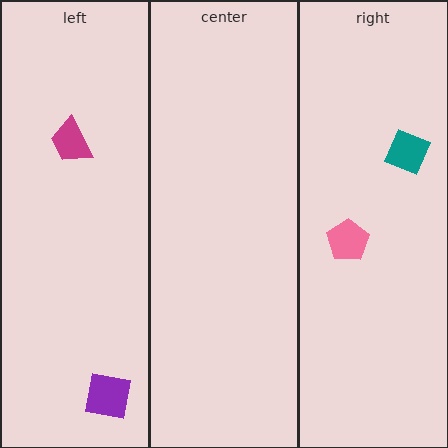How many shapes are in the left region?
2.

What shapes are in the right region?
The pink pentagon, the teal diamond.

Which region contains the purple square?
The left region.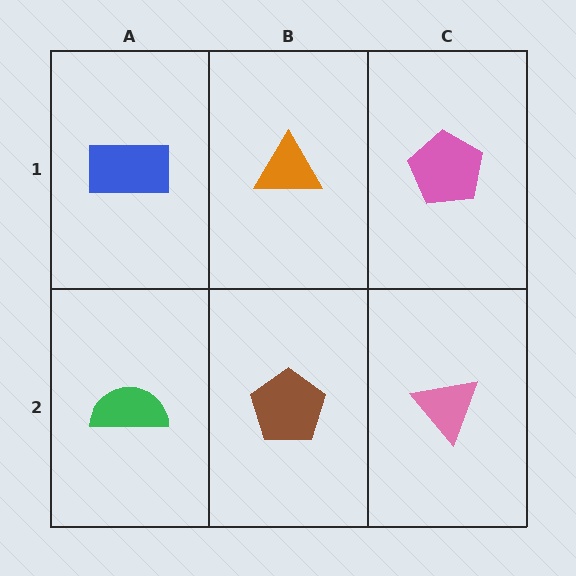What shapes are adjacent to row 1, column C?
A pink triangle (row 2, column C), an orange triangle (row 1, column B).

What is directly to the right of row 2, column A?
A brown pentagon.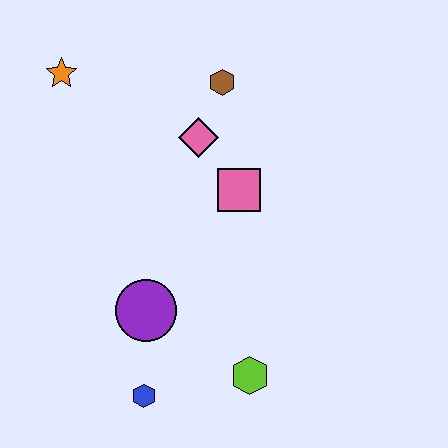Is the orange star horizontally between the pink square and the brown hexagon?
No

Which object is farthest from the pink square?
The blue hexagon is farthest from the pink square.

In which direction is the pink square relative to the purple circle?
The pink square is above the purple circle.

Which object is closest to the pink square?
The pink diamond is closest to the pink square.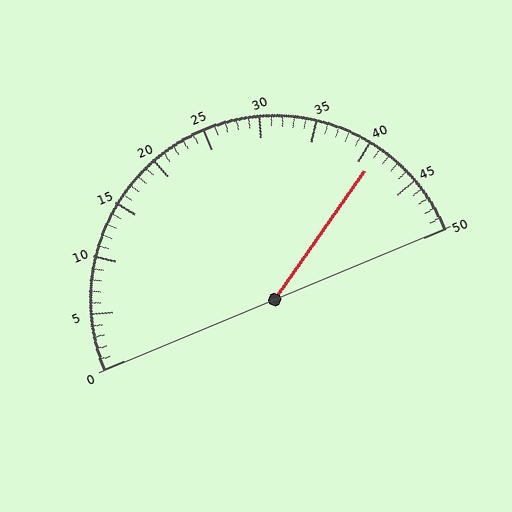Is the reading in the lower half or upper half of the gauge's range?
The reading is in the upper half of the range (0 to 50).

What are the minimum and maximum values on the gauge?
The gauge ranges from 0 to 50.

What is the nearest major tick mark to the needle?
The nearest major tick mark is 40.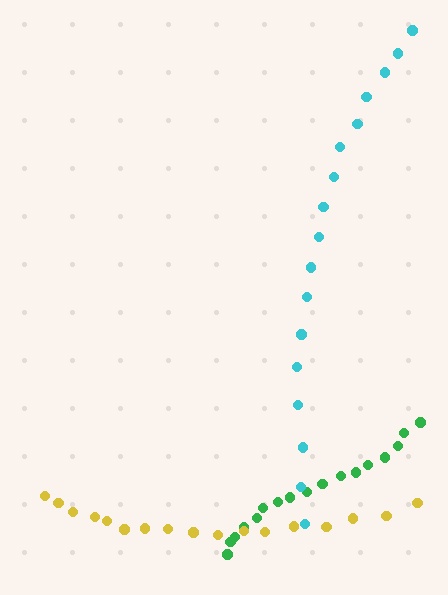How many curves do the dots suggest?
There are 3 distinct paths.